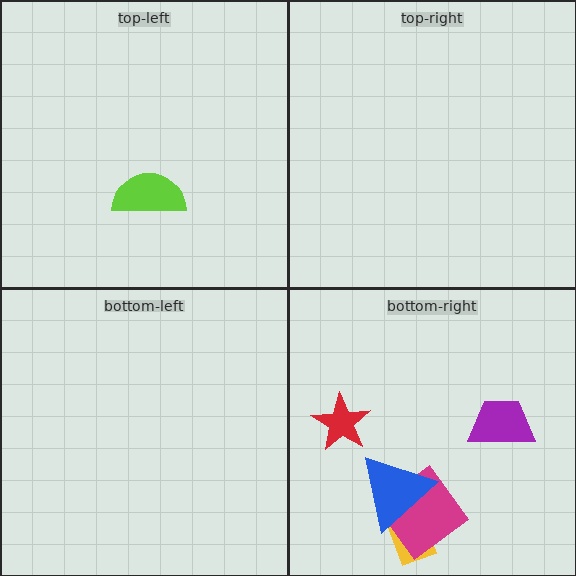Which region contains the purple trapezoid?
The bottom-right region.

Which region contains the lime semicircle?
The top-left region.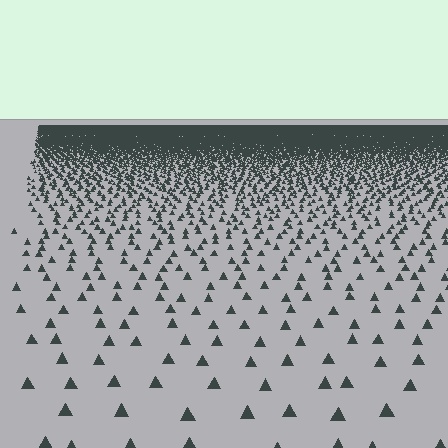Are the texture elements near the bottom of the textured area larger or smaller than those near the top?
Larger. Near the bottom, elements are closer to the viewer and appear at a bigger on-screen size.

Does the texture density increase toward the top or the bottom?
Density increases toward the top.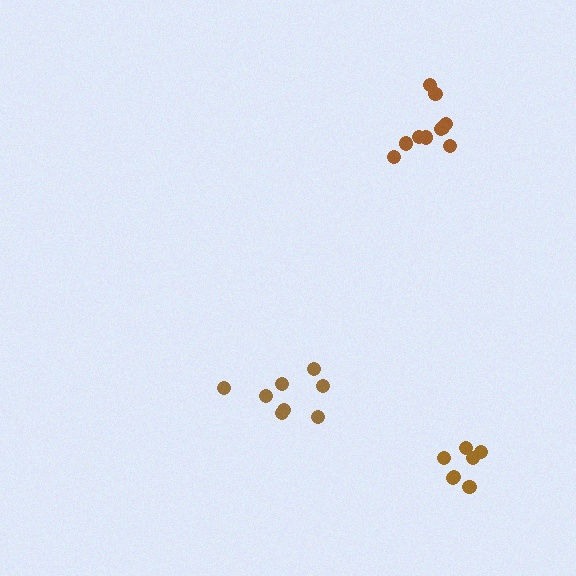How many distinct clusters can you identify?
There are 3 distinct clusters.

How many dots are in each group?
Group 1: 8 dots, Group 2: 10 dots, Group 3: 7 dots (25 total).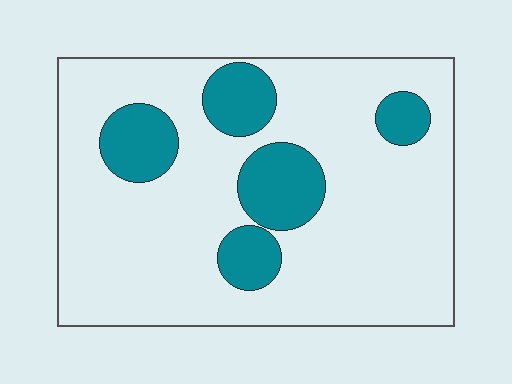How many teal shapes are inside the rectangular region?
5.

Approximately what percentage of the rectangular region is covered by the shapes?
Approximately 20%.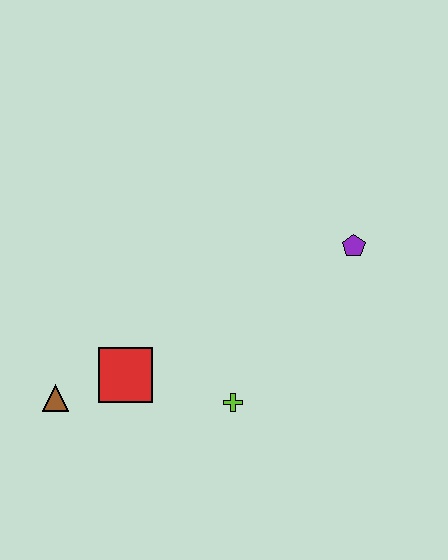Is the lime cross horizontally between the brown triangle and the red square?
No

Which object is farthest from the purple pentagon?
The brown triangle is farthest from the purple pentagon.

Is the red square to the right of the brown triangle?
Yes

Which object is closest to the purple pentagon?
The lime cross is closest to the purple pentagon.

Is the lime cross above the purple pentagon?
No